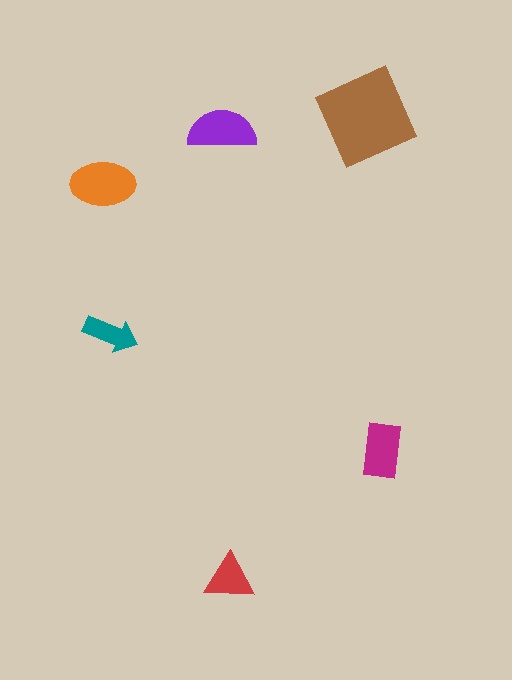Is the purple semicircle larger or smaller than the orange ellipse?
Smaller.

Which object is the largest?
The brown diamond.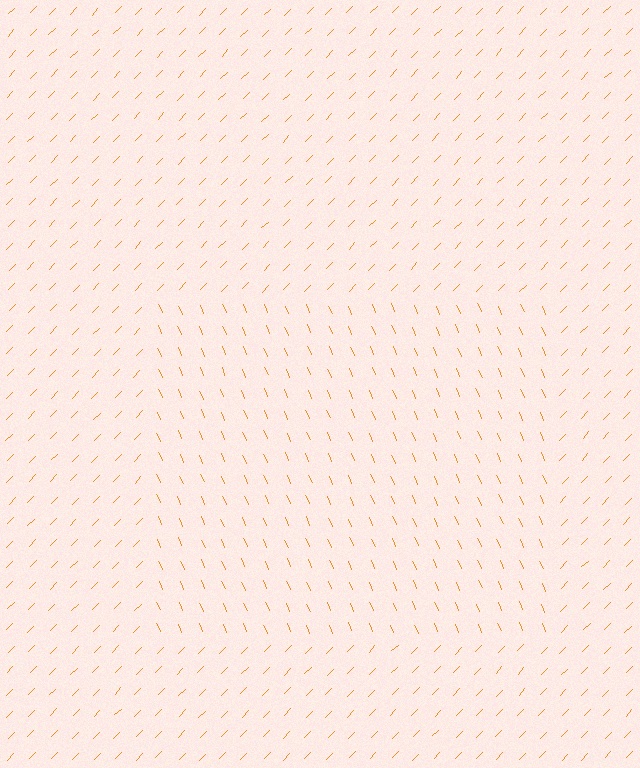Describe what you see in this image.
The image is filled with small orange line segments. A rectangle region in the image has lines oriented differently from the surrounding lines, creating a visible texture boundary.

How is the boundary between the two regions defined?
The boundary is defined purely by a change in line orientation (approximately 68 degrees difference). All lines are the same color and thickness.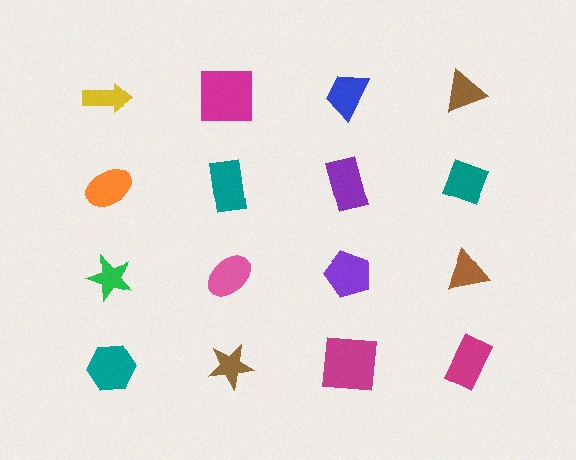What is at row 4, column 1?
A teal hexagon.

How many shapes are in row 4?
4 shapes.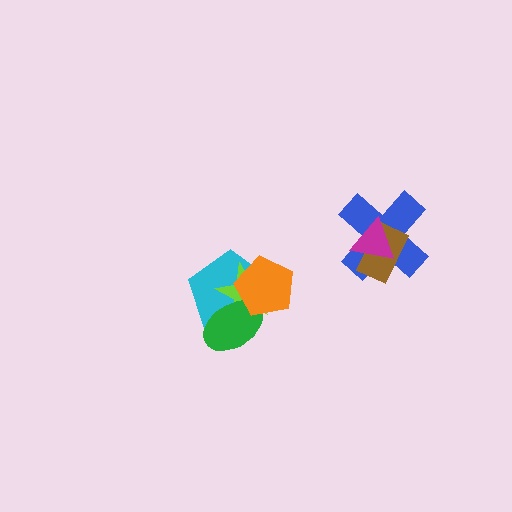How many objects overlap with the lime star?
3 objects overlap with the lime star.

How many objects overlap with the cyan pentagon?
3 objects overlap with the cyan pentagon.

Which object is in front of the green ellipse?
The orange pentagon is in front of the green ellipse.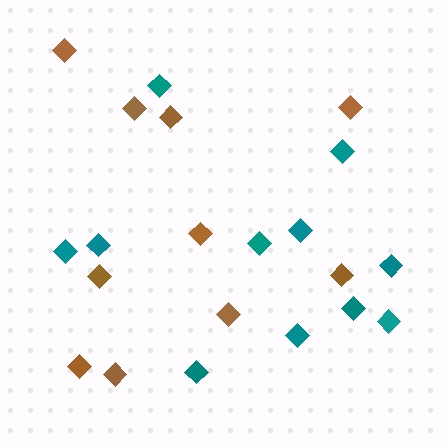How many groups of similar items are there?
There are 2 groups: one group of brown diamonds (10) and one group of teal diamonds (11).